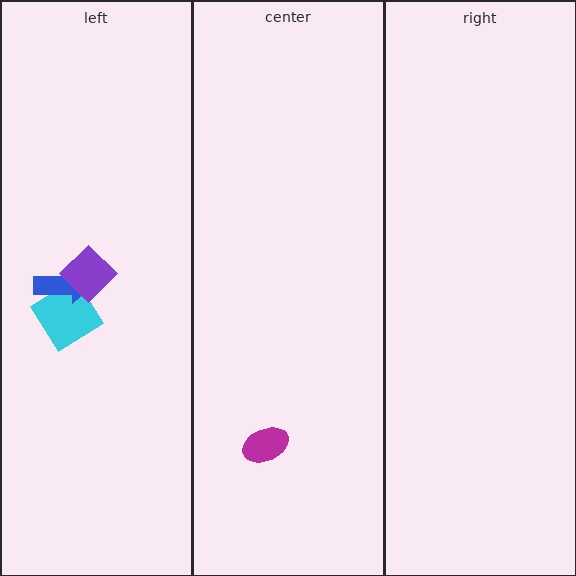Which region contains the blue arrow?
The left region.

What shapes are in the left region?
The cyan diamond, the blue arrow, the purple diamond.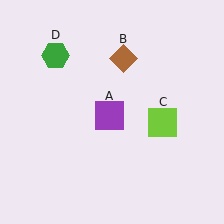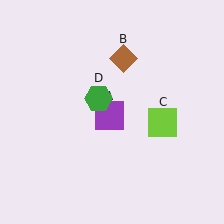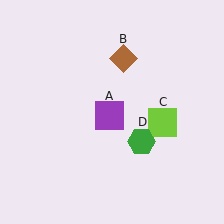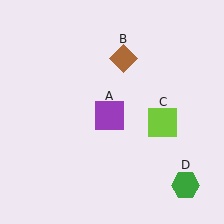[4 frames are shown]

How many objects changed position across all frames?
1 object changed position: green hexagon (object D).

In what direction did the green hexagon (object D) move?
The green hexagon (object D) moved down and to the right.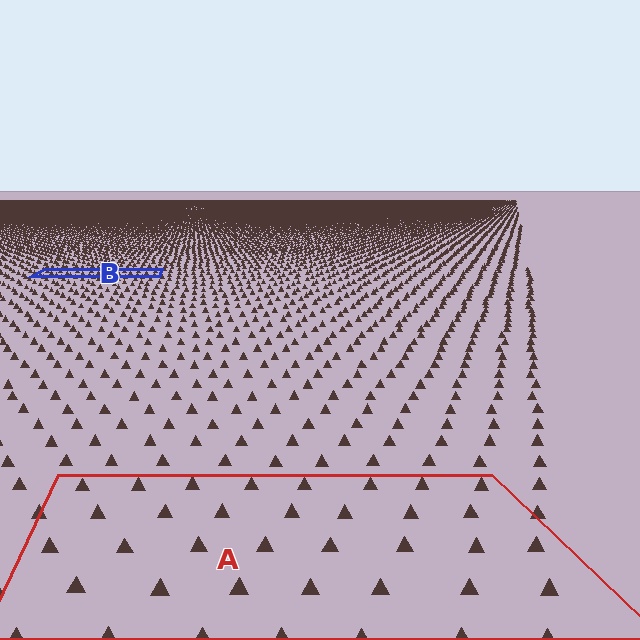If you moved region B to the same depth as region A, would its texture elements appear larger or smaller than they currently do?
They would appear larger. At a closer depth, the same texture elements are projected at a bigger on-screen size.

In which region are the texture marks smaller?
The texture marks are smaller in region B, because it is farther away.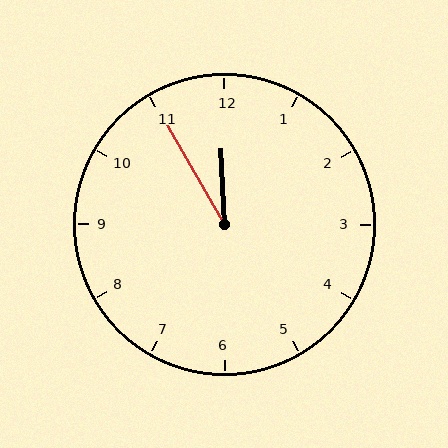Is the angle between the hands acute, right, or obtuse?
It is acute.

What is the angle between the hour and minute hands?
Approximately 28 degrees.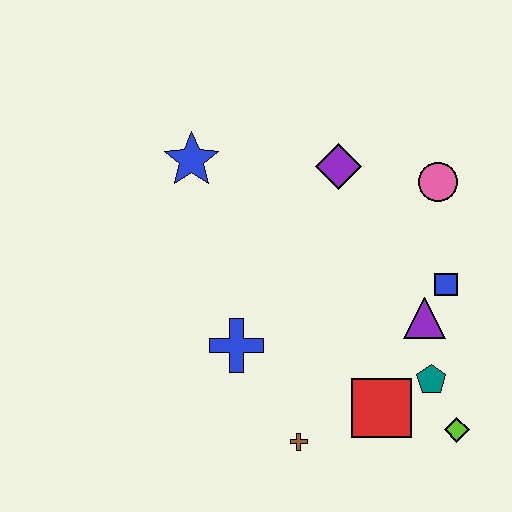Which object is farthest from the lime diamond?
The blue star is farthest from the lime diamond.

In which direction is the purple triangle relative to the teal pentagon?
The purple triangle is above the teal pentagon.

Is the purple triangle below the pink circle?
Yes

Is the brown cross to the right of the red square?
No